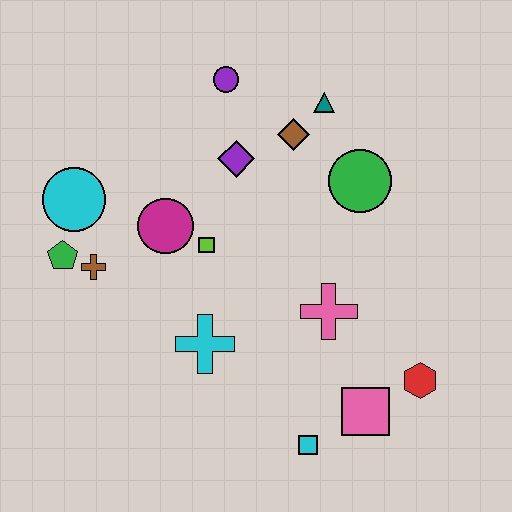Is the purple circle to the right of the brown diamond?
No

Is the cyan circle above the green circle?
No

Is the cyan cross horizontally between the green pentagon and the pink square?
Yes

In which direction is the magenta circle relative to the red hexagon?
The magenta circle is to the left of the red hexagon.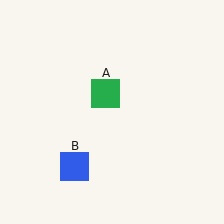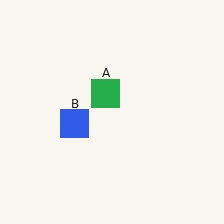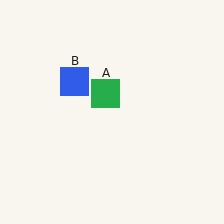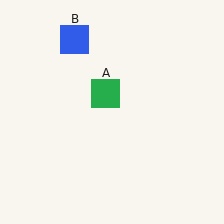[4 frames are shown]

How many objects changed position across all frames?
1 object changed position: blue square (object B).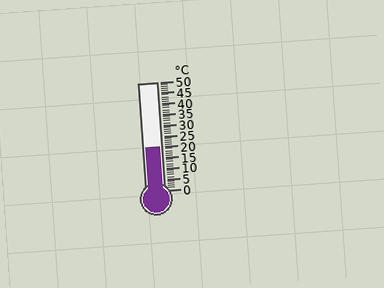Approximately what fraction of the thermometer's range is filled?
The thermometer is filled to approximately 40% of its range.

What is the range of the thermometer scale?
The thermometer scale ranges from 0°C to 50°C.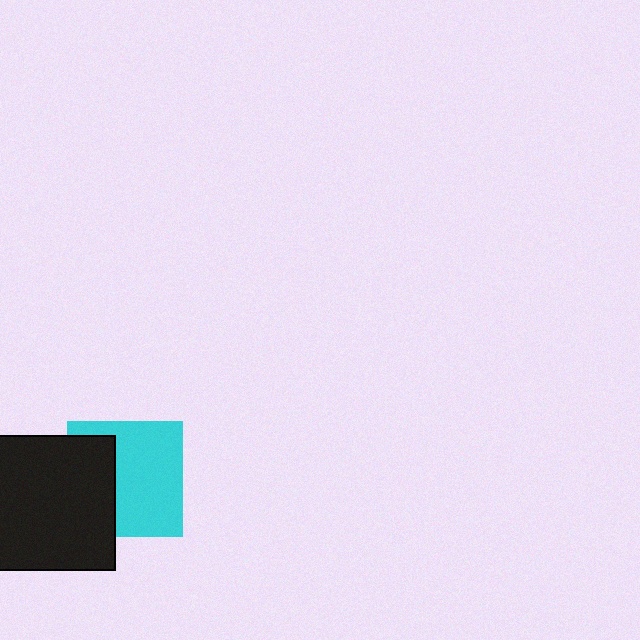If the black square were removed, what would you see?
You would see the complete cyan square.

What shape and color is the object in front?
The object in front is a black square.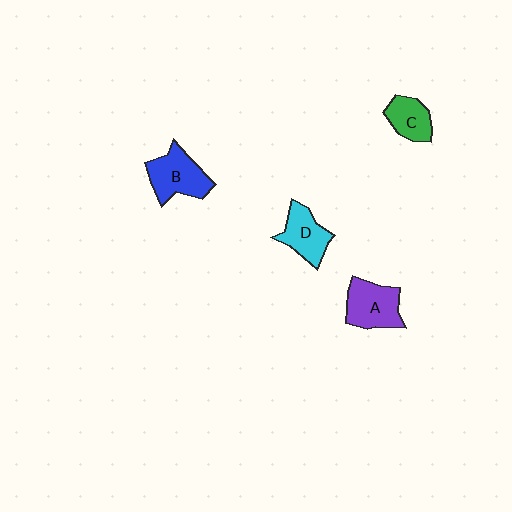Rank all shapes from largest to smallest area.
From largest to smallest: B (blue), A (purple), D (cyan), C (green).